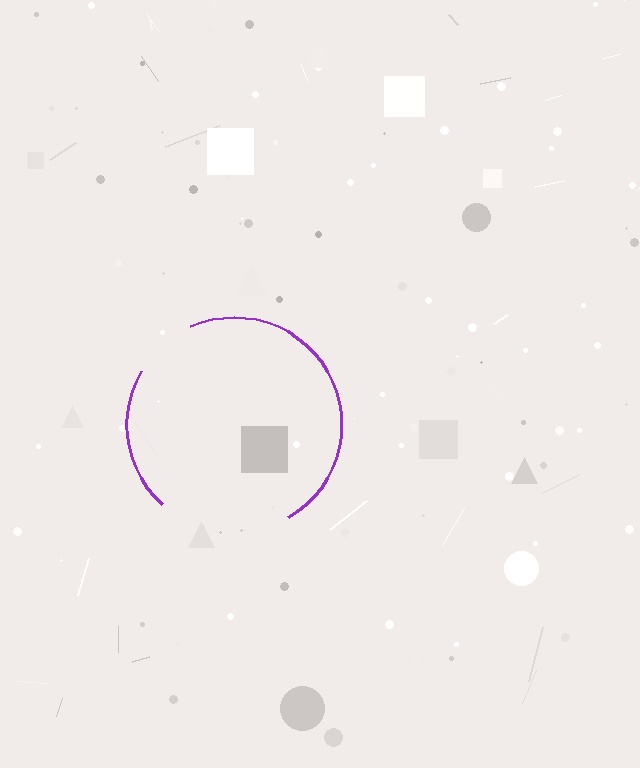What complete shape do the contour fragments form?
The contour fragments form a circle.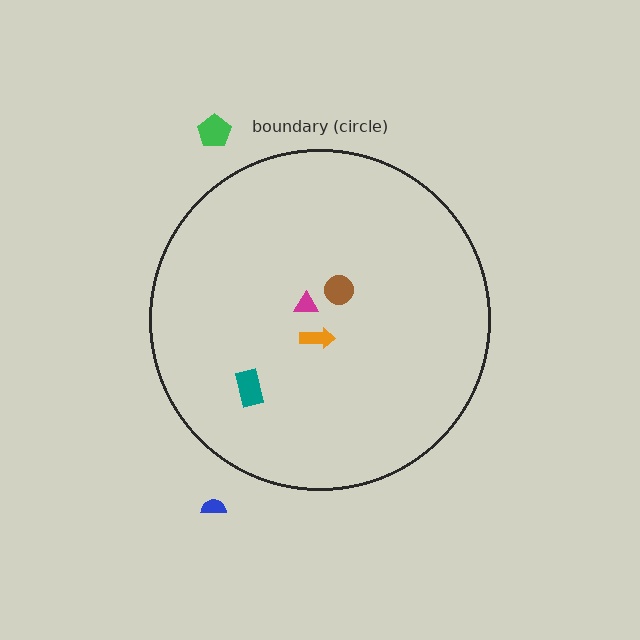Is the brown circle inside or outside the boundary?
Inside.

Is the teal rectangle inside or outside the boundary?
Inside.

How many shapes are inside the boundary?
4 inside, 2 outside.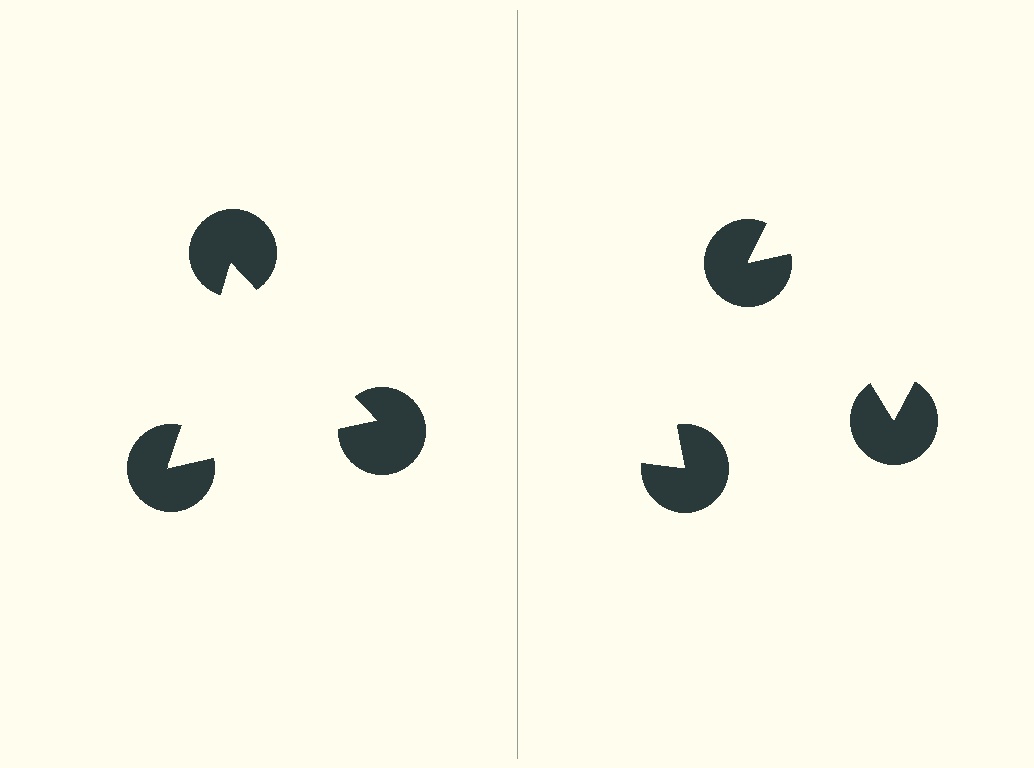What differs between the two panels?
The pac-man discs are positioned identically on both sides; only the wedge orientations differ. On the left they align to a triangle; on the right they are misaligned.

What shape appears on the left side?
An illusory triangle.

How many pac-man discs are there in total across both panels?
6 — 3 on each side.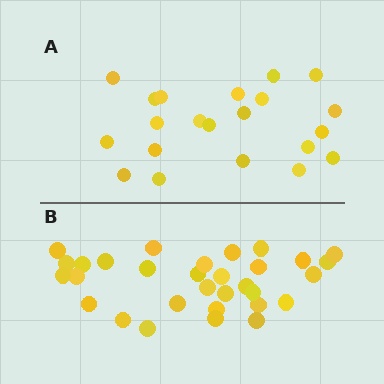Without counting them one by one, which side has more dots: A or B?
Region B (the bottom region) has more dots.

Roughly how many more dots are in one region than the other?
Region B has roughly 10 or so more dots than region A.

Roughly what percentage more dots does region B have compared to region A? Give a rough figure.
About 50% more.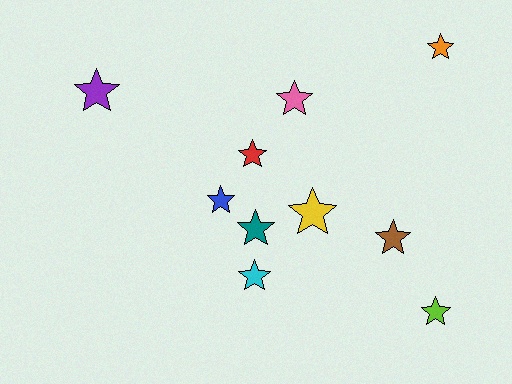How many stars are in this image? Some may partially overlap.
There are 10 stars.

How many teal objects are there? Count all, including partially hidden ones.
There is 1 teal object.